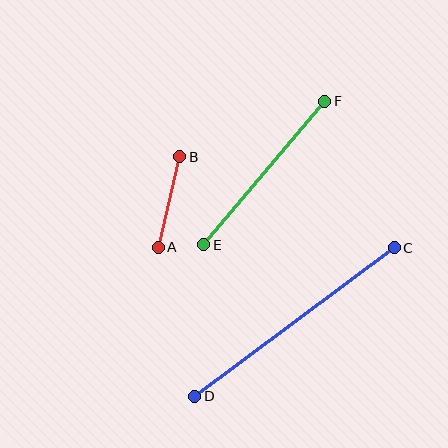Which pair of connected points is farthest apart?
Points C and D are farthest apart.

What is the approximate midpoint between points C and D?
The midpoint is at approximately (294, 322) pixels.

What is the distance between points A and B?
The distance is approximately 93 pixels.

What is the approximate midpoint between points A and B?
The midpoint is at approximately (169, 202) pixels.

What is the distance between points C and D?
The distance is approximately 249 pixels.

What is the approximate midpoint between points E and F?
The midpoint is at approximately (264, 173) pixels.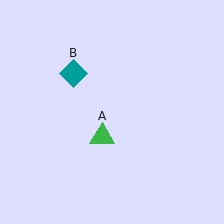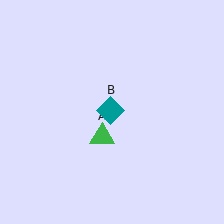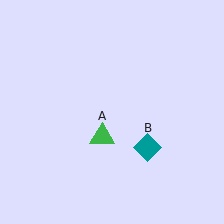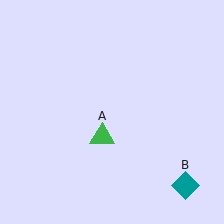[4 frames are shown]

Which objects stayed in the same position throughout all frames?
Green triangle (object A) remained stationary.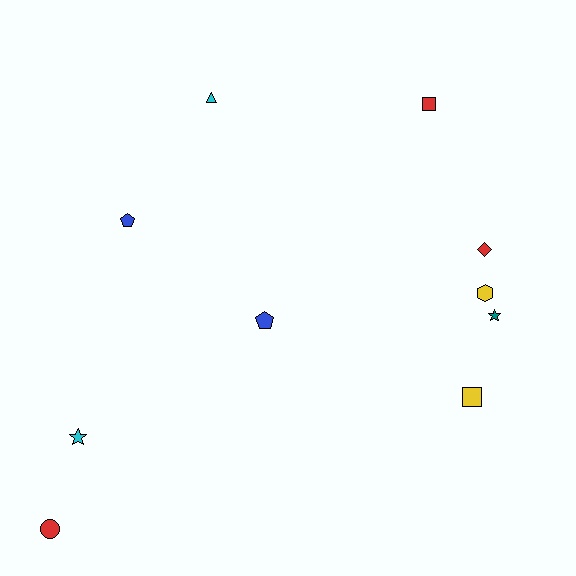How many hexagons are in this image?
There is 1 hexagon.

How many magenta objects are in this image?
There are no magenta objects.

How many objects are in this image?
There are 10 objects.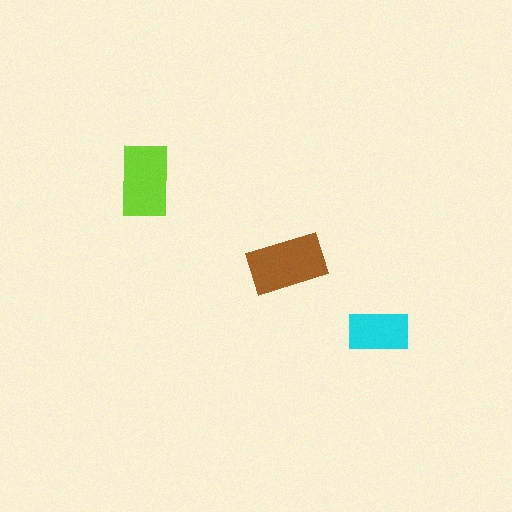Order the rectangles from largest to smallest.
the brown one, the lime one, the cyan one.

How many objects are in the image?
There are 3 objects in the image.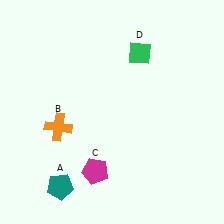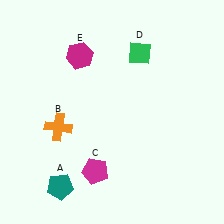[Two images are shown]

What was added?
A magenta hexagon (E) was added in Image 2.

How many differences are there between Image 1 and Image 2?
There is 1 difference between the two images.